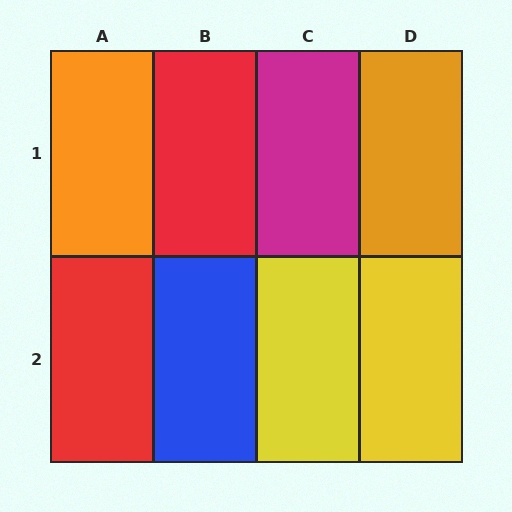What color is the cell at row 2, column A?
Red.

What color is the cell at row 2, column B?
Blue.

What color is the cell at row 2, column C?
Yellow.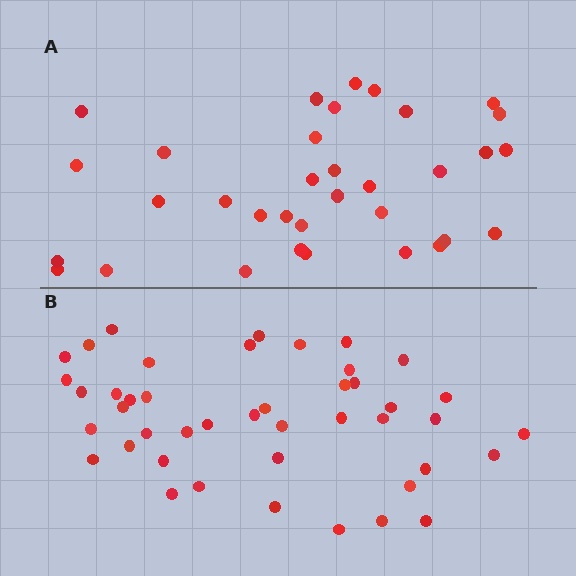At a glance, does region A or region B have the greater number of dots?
Region B (the bottom region) has more dots.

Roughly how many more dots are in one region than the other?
Region B has roughly 10 or so more dots than region A.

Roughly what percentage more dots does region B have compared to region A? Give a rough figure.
About 30% more.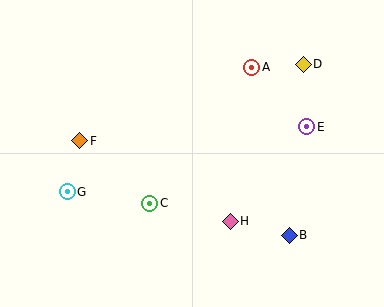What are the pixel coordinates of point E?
Point E is at (307, 127).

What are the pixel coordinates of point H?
Point H is at (230, 221).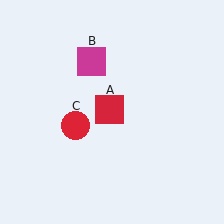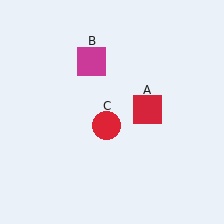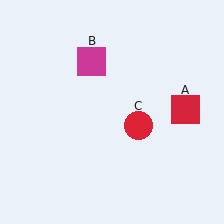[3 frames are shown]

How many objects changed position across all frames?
2 objects changed position: red square (object A), red circle (object C).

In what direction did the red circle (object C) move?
The red circle (object C) moved right.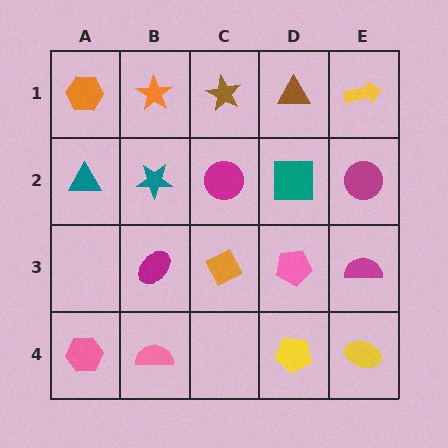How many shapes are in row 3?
4 shapes.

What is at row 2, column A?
A teal triangle.